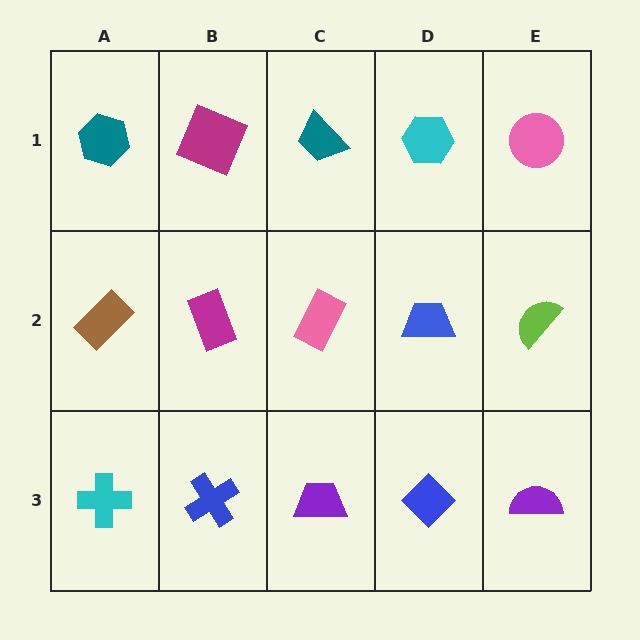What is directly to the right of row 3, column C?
A blue diamond.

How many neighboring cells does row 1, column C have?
3.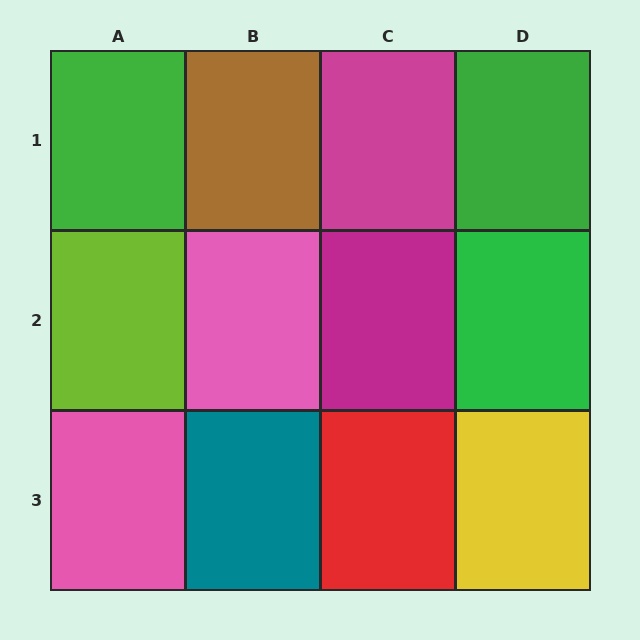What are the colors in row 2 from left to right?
Lime, pink, magenta, green.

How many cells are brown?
1 cell is brown.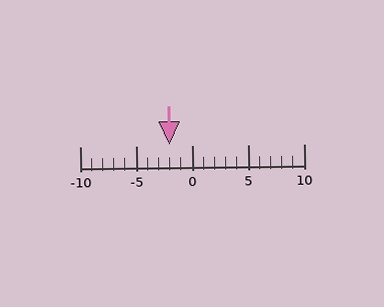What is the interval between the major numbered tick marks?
The major tick marks are spaced 5 units apart.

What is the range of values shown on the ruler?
The ruler shows values from -10 to 10.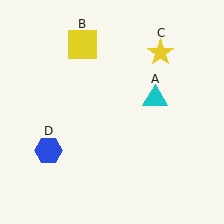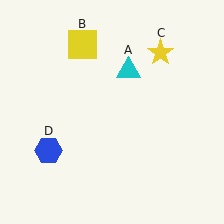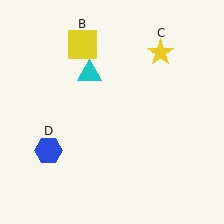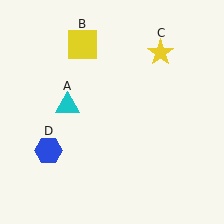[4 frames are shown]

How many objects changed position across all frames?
1 object changed position: cyan triangle (object A).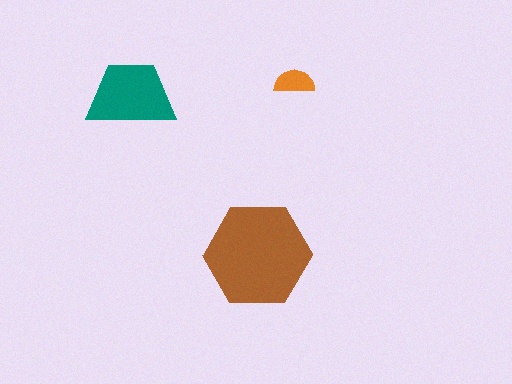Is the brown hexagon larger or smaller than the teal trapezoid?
Larger.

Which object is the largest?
The brown hexagon.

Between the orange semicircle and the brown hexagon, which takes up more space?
The brown hexagon.